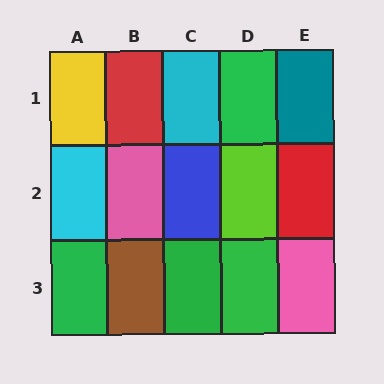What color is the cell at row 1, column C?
Cyan.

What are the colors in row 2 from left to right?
Cyan, pink, blue, lime, red.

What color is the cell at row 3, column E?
Pink.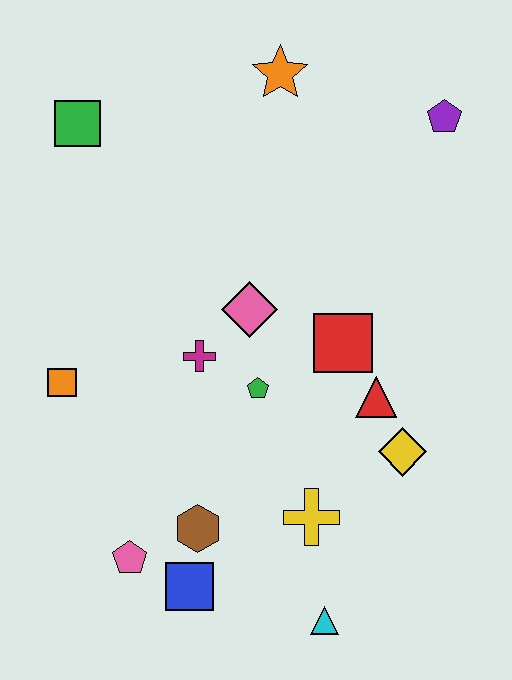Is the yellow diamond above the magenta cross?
No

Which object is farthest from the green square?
The cyan triangle is farthest from the green square.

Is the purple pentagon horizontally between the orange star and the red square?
No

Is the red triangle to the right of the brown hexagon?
Yes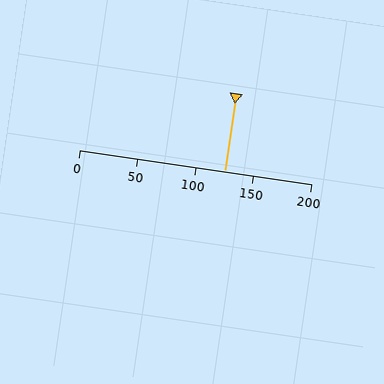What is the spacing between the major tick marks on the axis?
The major ticks are spaced 50 apart.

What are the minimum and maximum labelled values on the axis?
The axis runs from 0 to 200.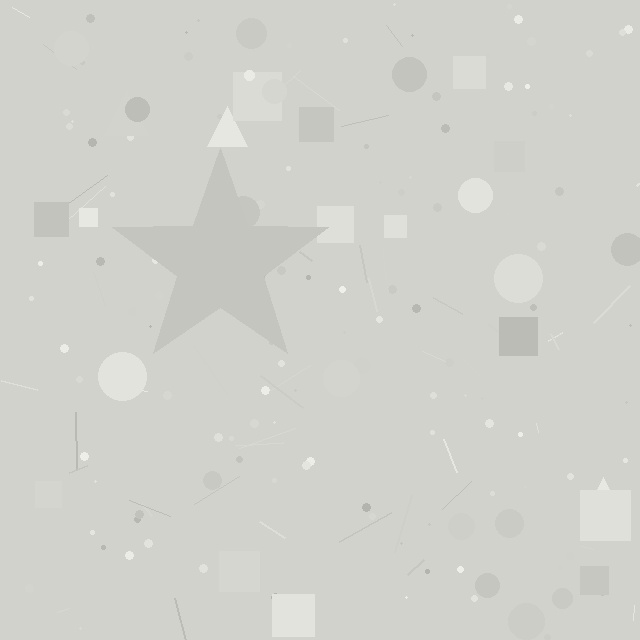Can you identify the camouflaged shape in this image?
The camouflaged shape is a star.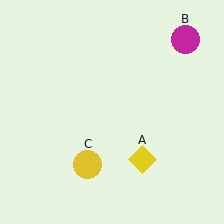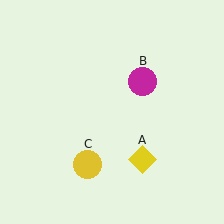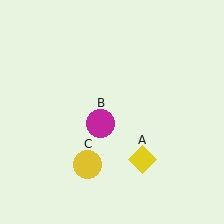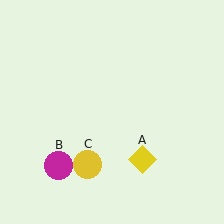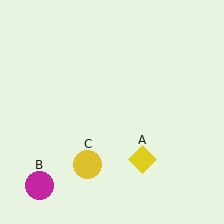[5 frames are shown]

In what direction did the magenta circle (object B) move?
The magenta circle (object B) moved down and to the left.